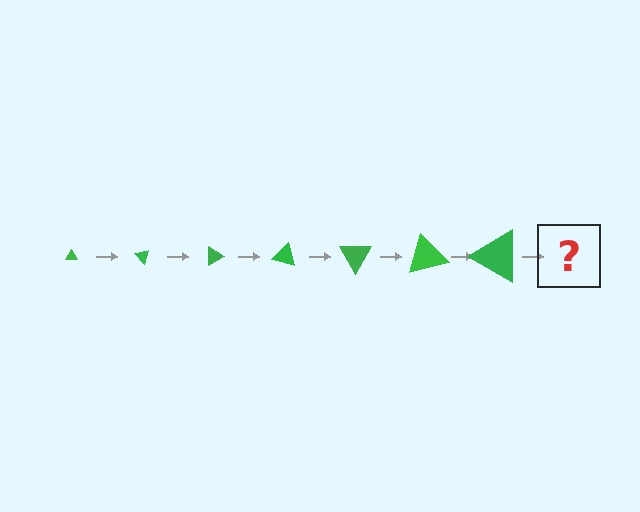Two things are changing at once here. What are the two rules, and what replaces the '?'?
The two rules are that the triangle grows larger each step and it rotates 45 degrees each step. The '?' should be a triangle, larger than the previous one and rotated 315 degrees from the start.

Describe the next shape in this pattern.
It should be a triangle, larger than the previous one and rotated 315 degrees from the start.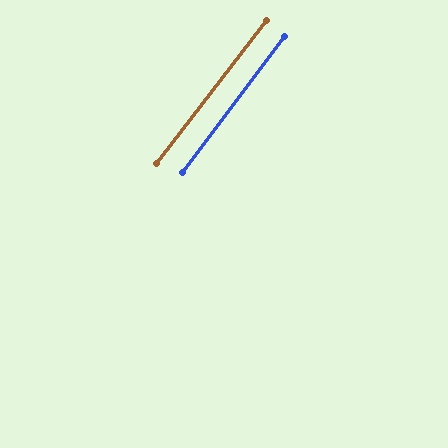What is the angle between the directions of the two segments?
Approximately 1 degree.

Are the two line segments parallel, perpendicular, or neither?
Parallel — their directions differ by only 0.6°.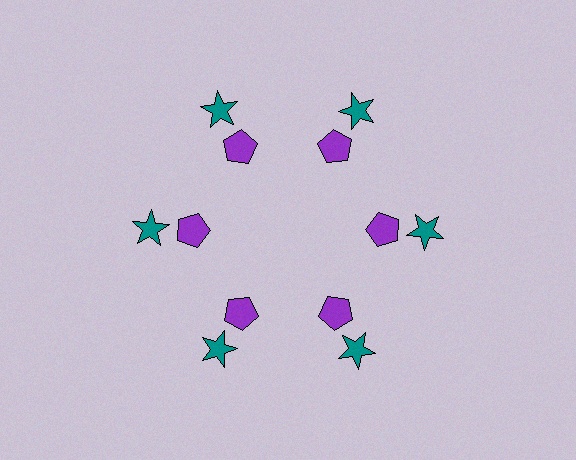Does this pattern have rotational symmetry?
Yes, this pattern has 6-fold rotational symmetry. It looks the same after rotating 60 degrees around the center.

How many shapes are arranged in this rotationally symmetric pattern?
There are 12 shapes, arranged in 6 groups of 2.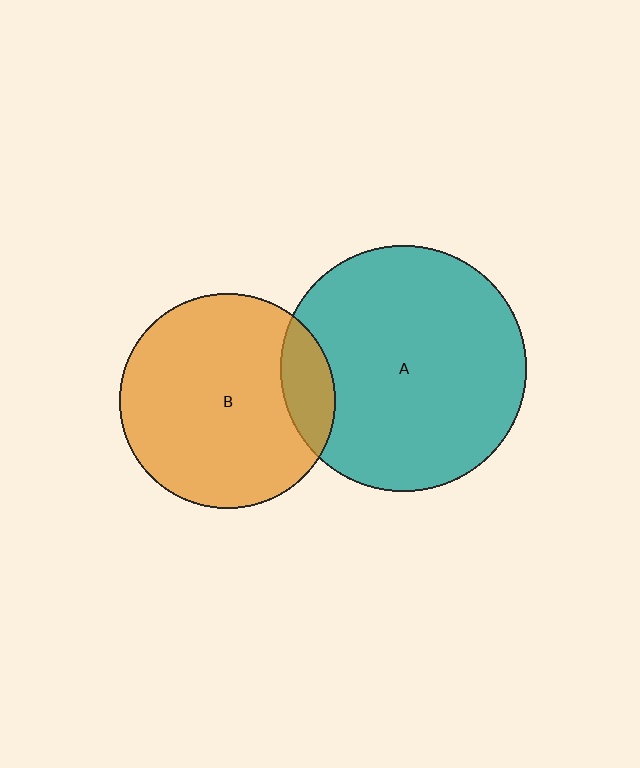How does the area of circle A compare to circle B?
Approximately 1.3 times.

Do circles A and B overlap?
Yes.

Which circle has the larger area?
Circle A (teal).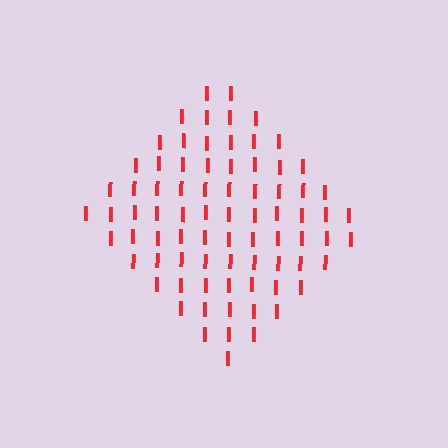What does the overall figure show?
The overall figure shows a diamond.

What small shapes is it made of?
It is made of small letter I's.